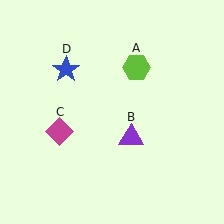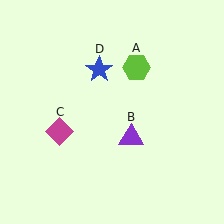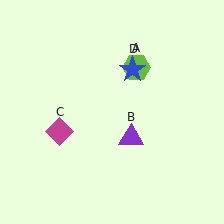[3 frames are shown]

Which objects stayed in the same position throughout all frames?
Lime hexagon (object A) and purple triangle (object B) and magenta diamond (object C) remained stationary.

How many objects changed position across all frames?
1 object changed position: blue star (object D).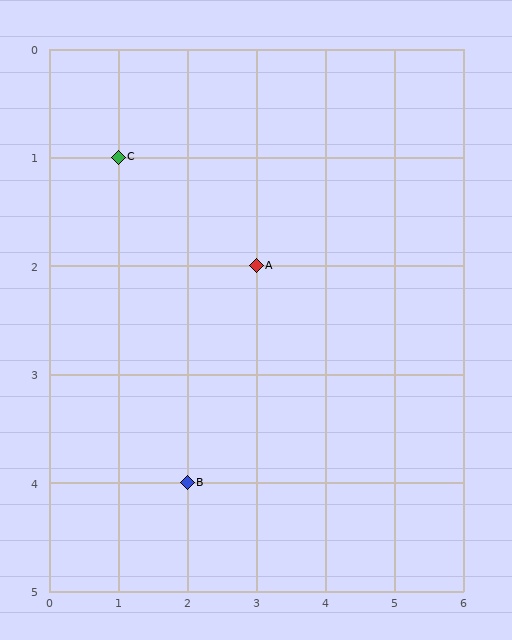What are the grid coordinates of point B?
Point B is at grid coordinates (2, 4).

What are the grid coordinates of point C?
Point C is at grid coordinates (1, 1).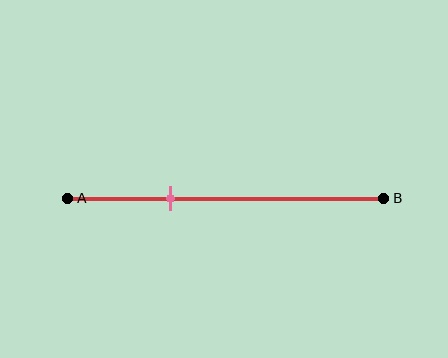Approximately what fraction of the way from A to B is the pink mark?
The pink mark is approximately 35% of the way from A to B.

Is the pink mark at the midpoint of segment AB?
No, the mark is at about 35% from A, not at the 50% midpoint.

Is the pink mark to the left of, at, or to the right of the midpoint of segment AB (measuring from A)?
The pink mark is to the left of the midpoint of segment AB.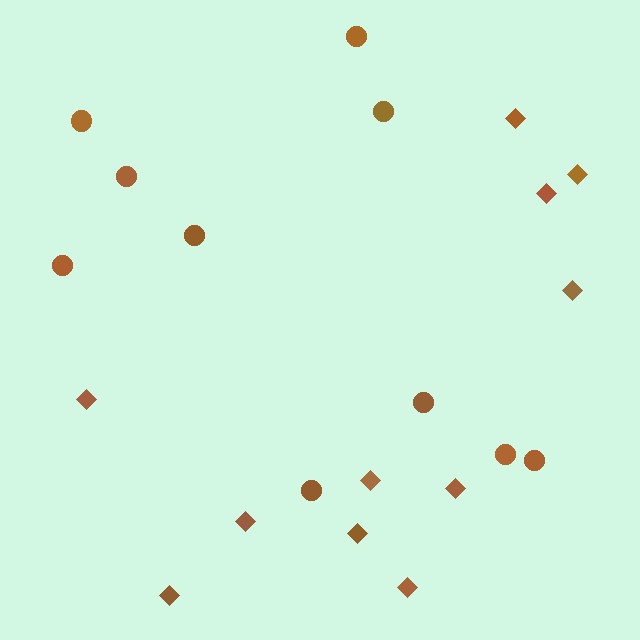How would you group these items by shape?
There are 2 groups: one group of circles (10) and one group of diamonds (11).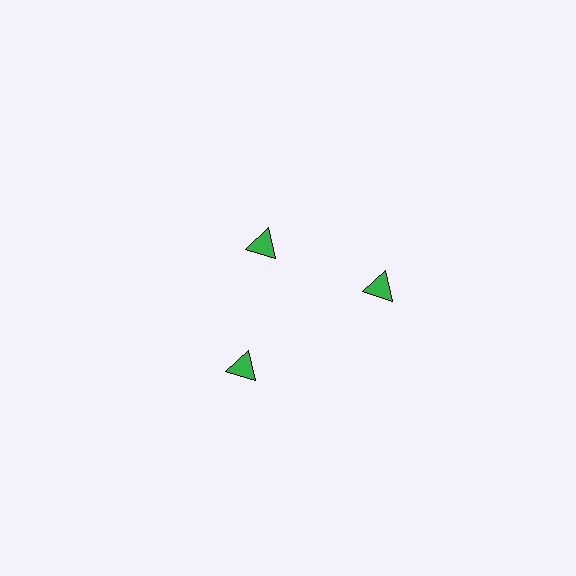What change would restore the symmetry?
The symmetry would be restored by moving it outward, back onto the ring so that all 3 triangles sit at equal angles and equal distance from the center.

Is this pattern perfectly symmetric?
No. The 3 green triangles are arranged in a ring, but one element near the 11 o'clock position is pulled inward toward the center, breaking the 3-fold rotational symmetry.